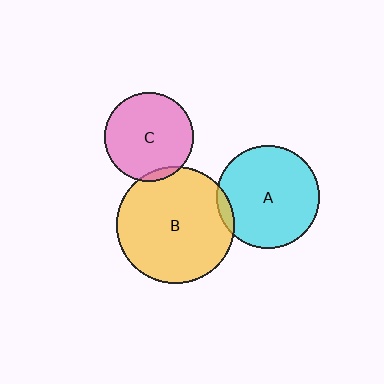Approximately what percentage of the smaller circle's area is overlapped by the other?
Approximately 5%.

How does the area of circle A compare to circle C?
Approximately 1.3 times.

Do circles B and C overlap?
Yes.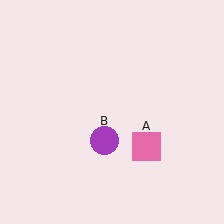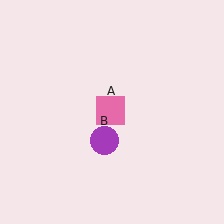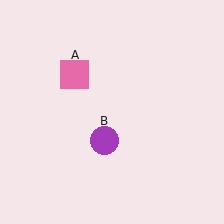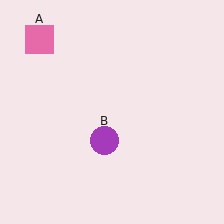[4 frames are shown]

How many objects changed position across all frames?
1 object changed position: pink square (object A).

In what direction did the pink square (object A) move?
The pink square (object A) moved up and to the left.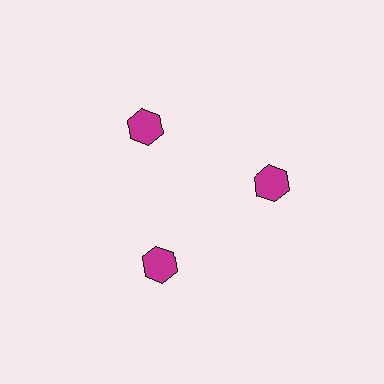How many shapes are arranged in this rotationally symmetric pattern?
There are 3 shapes, arranged in 3 groups of 1.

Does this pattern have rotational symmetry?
Yes, this pattern has 3-fold rotational symmetry. It looks the same after rotating 120 degrees around the center.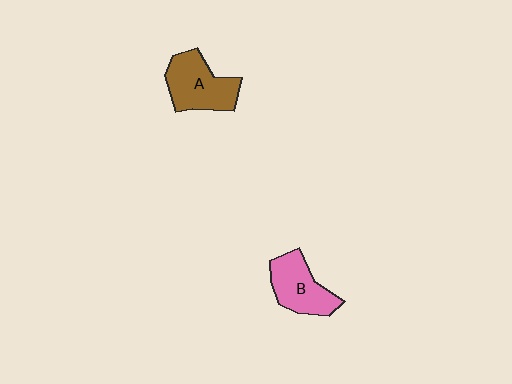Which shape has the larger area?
Shape A (brown).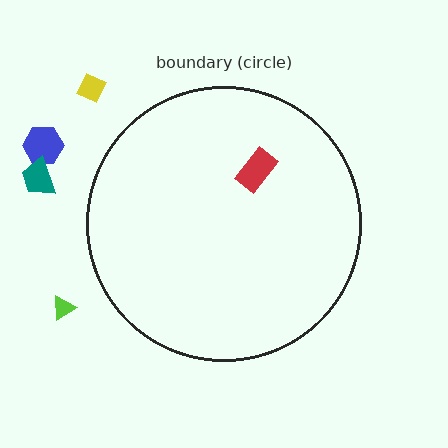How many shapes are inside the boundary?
1 inside, 4 outside.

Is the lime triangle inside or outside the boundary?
Outside.